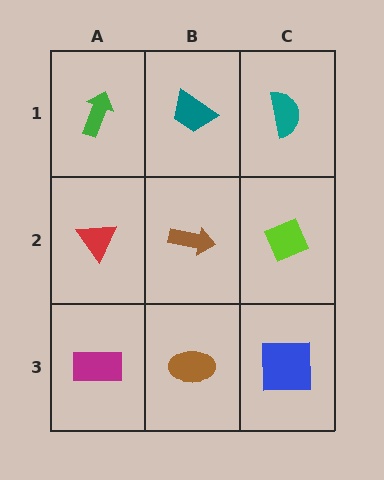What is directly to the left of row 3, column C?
A brown ellipse.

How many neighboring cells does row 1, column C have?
2.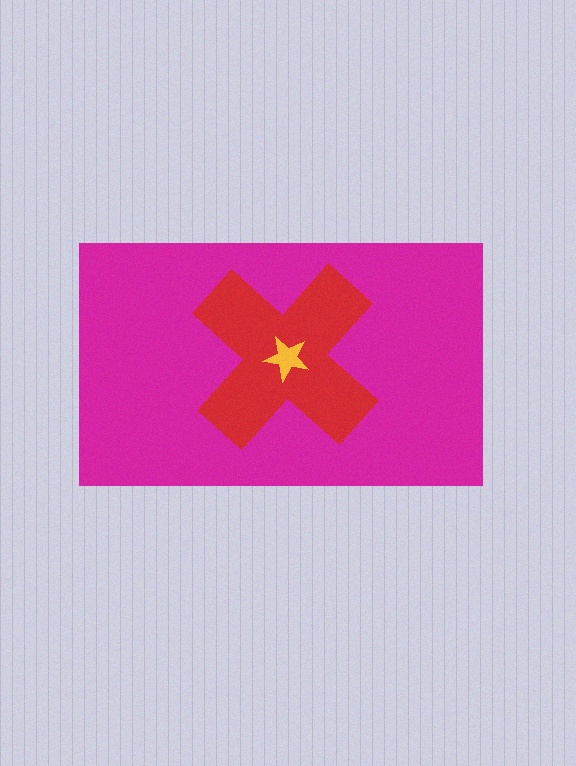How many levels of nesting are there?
3.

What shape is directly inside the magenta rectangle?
The red cross.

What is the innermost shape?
The yellow star.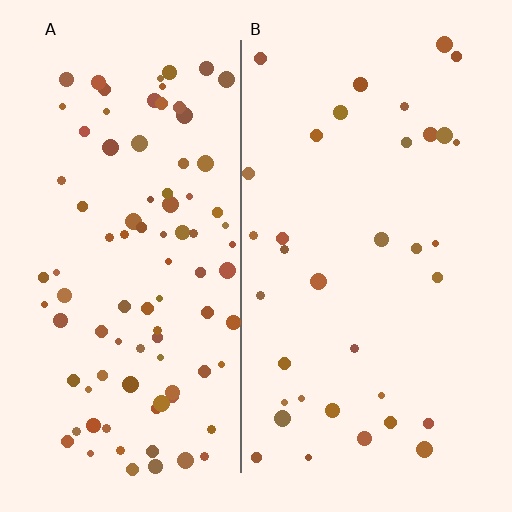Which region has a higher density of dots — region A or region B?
A (the left).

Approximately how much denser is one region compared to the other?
Approximately 2.6× — region A over region B.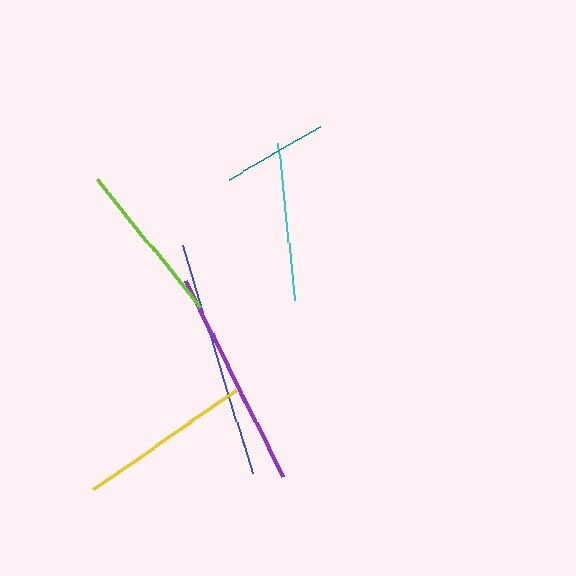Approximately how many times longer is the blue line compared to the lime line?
The blue line is approximately 1.5 times the length of the lime line.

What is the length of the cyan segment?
The cyan segment is approximately 157 pixels long.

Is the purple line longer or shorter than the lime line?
The purple line is longer than the lime line.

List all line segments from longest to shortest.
From longest to shortest: blue, purple, yellow, lime, cyan, teal.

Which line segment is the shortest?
The teal line is the shortest at approximately 106 pixels.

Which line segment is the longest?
The blue line is the longest at approximately 240 pixels.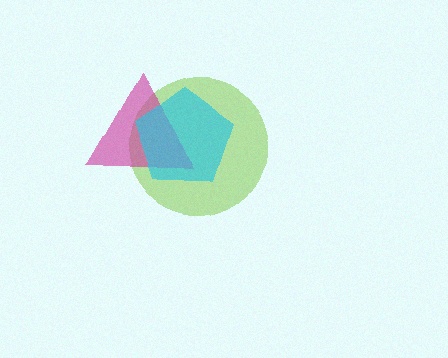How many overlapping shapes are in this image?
There are 3 overlapping shapes in the image.